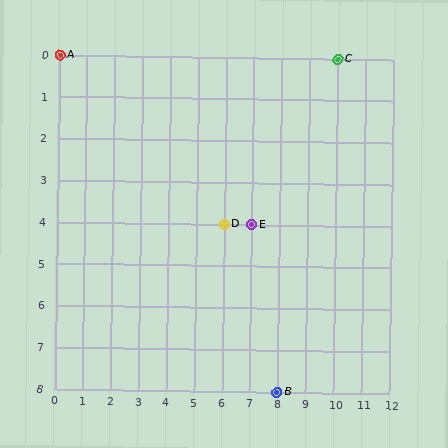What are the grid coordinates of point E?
Point E is at grid coordinates (7, 4).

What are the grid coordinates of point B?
Point B is at grid coordinates (8, 8).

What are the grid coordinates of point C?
Point C is at grid coordinates (10, 0).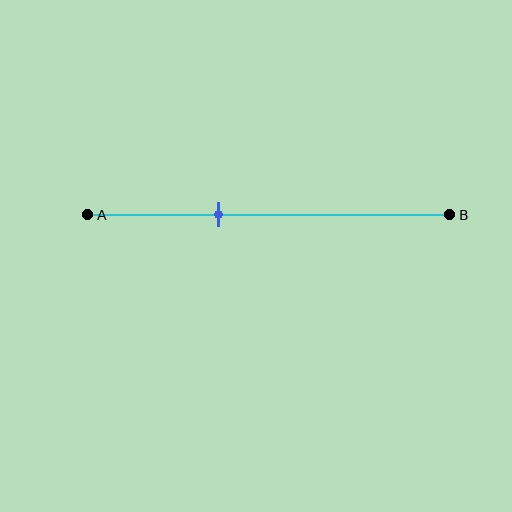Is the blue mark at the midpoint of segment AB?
No, the mark is at about 35% from A, not at the 50% midpoint.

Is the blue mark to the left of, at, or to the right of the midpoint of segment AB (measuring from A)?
The blue mark is to the left of the midpoint of segment AB.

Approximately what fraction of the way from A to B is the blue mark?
The blue mark is approximately 35% of the way from A to B.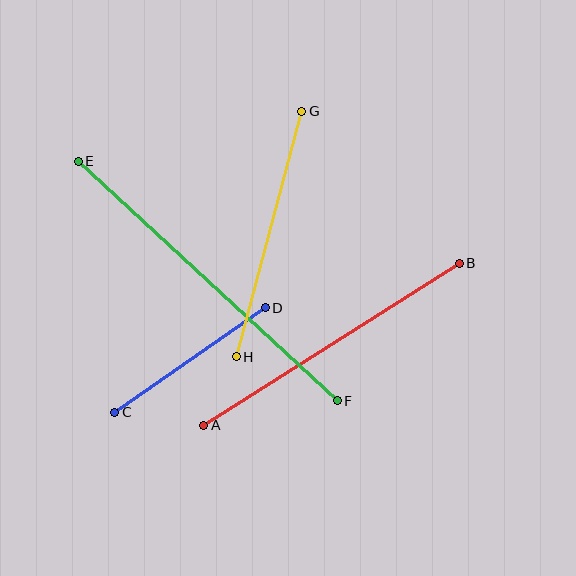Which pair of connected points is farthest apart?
Points E and F are farthest apart.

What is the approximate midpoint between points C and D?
The midpoint is at approximately (190, 360) pixels.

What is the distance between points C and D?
The distance is approximately 183 pixels.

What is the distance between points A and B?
The distance is approximately 302 pixels.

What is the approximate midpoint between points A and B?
The midpoint is at approximately (331, 344) pixels.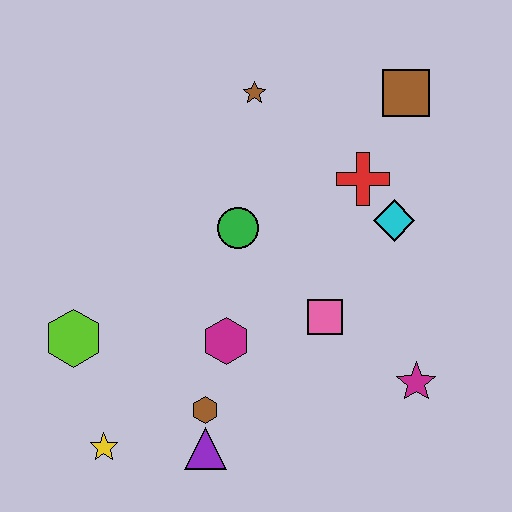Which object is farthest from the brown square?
The yellow star is farthest from the brown square.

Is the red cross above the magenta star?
Yes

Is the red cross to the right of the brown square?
No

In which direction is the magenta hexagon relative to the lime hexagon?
The magenta hexagon is to the right of the lime hexagon.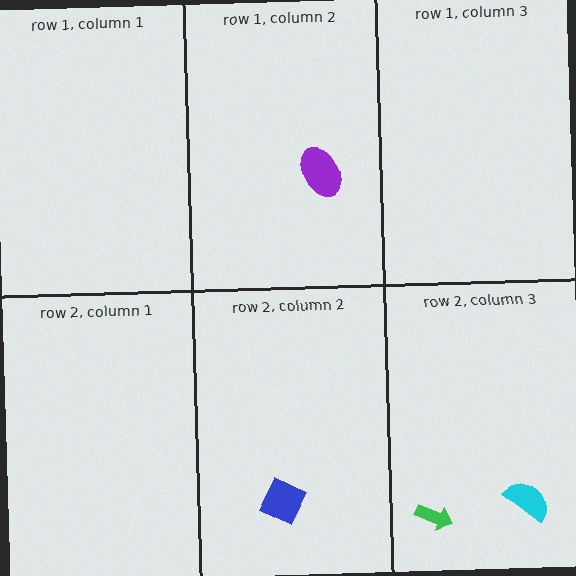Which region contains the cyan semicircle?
The row 2, column 3 region.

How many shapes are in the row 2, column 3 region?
2.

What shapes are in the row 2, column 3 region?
The cyan semicircle, the green arrow.